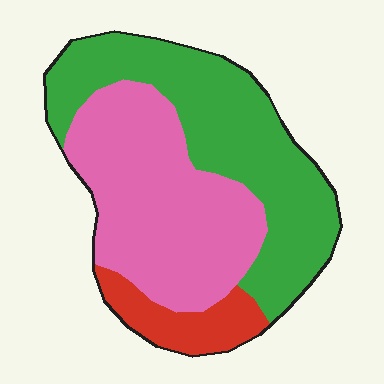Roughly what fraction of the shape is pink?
Pink covers roughly 45% of the shape.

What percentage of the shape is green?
Green covers roughly 45% of the shape.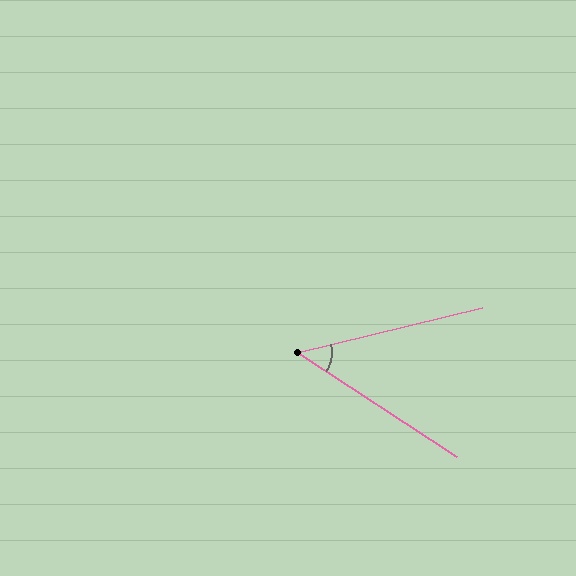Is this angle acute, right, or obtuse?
It is acute.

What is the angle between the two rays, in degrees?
Approximately 47 degrees.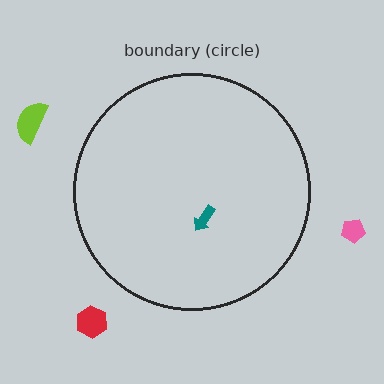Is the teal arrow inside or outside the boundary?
Inside.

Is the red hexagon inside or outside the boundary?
Outside.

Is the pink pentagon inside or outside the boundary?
Outside.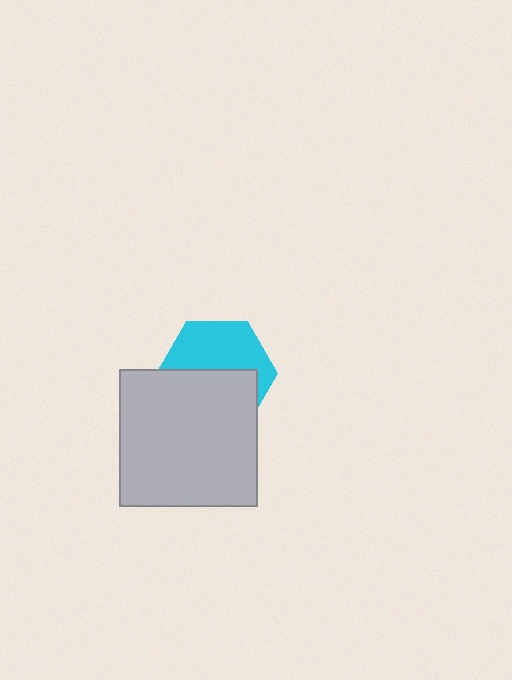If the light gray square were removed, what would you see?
You would see the complete cyan hexagon.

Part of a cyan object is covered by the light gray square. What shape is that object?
It is a hexagon.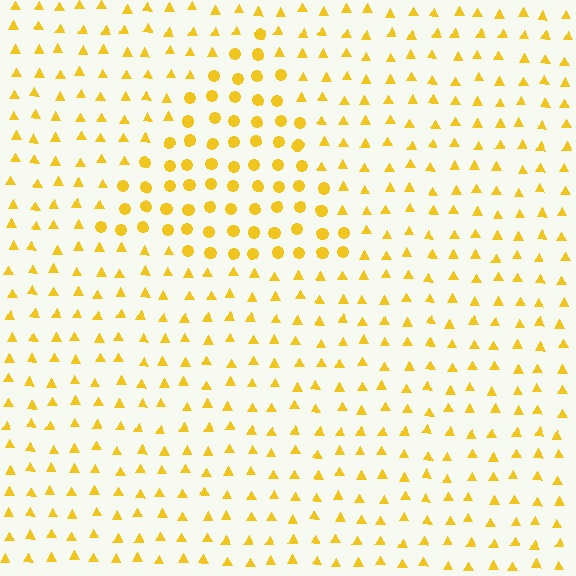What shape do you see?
I see a triangle.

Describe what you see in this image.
The image is filled with small yellow elements arranged in a uniform grid. A triangle-shaped region contains circles, while the surrounding area contains triangles. The boundary is defined purely by the change in element shape.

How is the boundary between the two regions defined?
The boundary is defined by a change in element shape: circles inside vs. triangles outside. All elements share the same color and spacing.